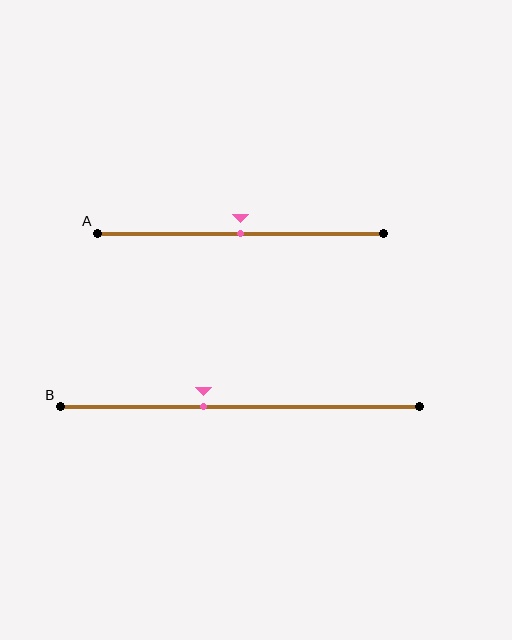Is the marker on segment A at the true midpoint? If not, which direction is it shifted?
Yes, the marker on segment A is at the true midpoint.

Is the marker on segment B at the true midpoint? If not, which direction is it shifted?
No, the marker on segment B is shifted to the left by about 10% of the segment length.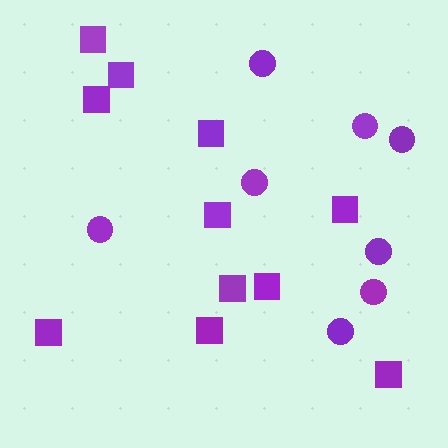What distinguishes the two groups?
There are 2 groups: one group of squares (11) and one group of circles (8).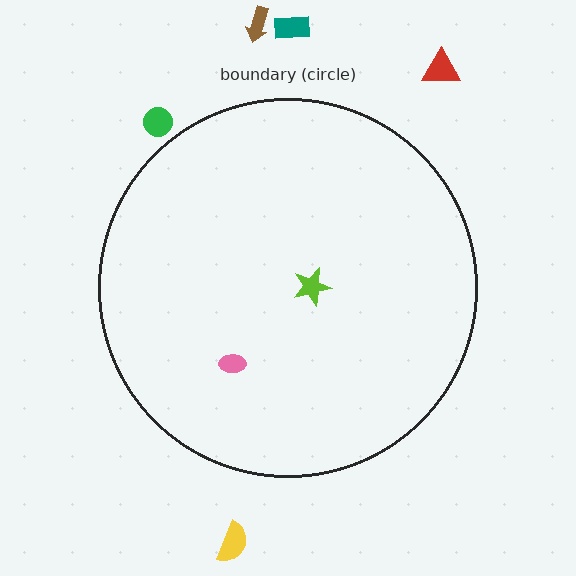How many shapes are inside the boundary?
2 inside, 5 outside.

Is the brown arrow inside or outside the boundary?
Outside.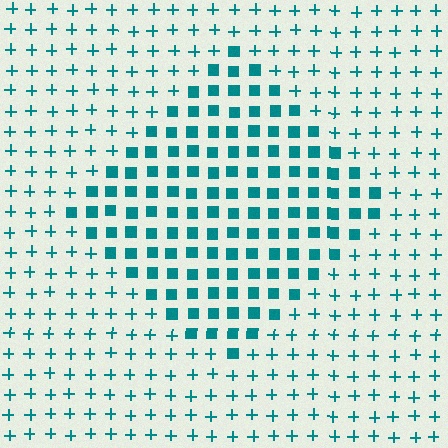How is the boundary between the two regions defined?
The boundary is defined by a change in element shape: squares inside vs. plus signs outside. All elements share the same color and spacing.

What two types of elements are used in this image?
The image uses squares inside the diamond region and plus signs outside it.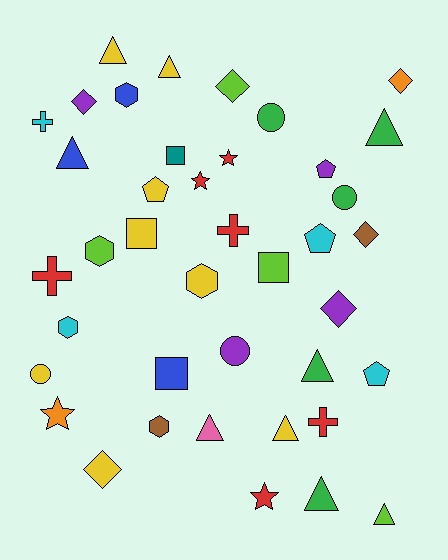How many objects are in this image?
There are 40 objects.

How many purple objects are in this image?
There are 4 purple objects.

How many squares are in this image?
There are 4 squares.